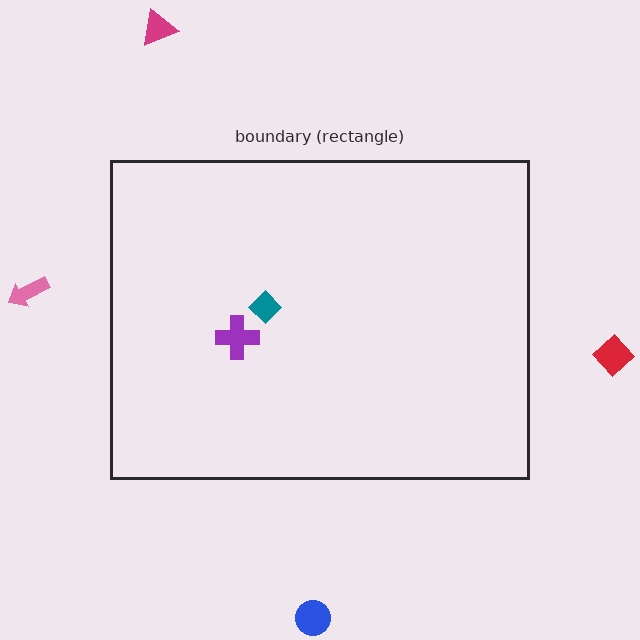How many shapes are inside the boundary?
2 inside, 4 outside.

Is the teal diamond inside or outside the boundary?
Inside.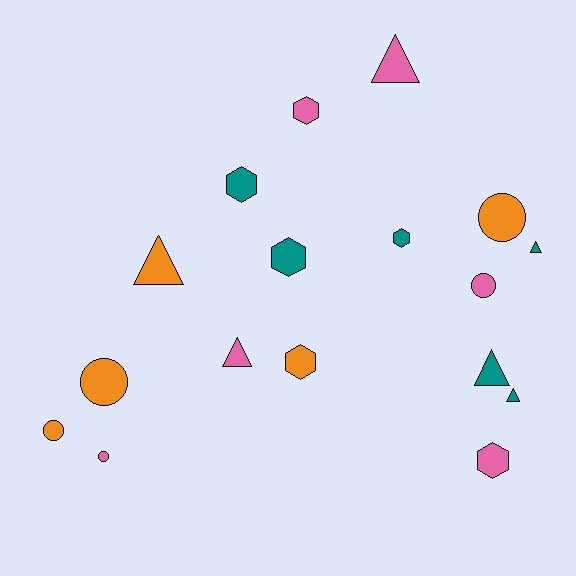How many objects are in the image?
There are 17 objects.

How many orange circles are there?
There are 3 orange circles.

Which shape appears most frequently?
Triangle, with 6 objects.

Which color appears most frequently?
Teal, with 6 objects.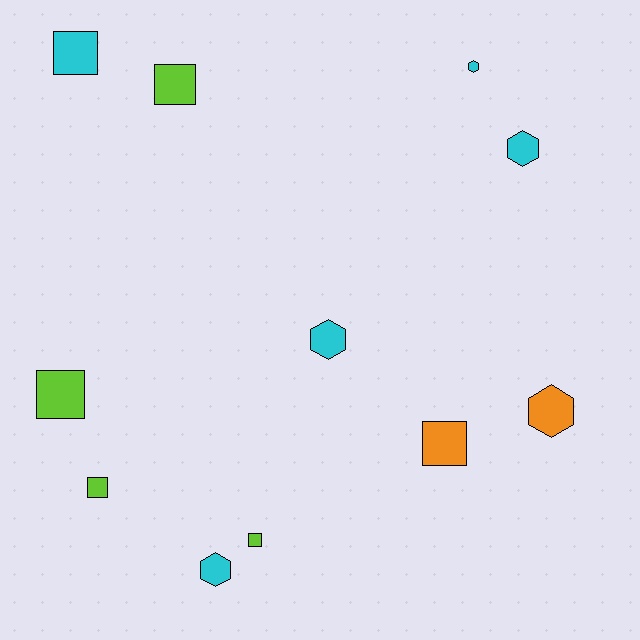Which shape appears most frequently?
Square, with 6 objects.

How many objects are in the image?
There are 11 objects.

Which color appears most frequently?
Cyan, with 5 objects.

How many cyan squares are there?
There is 1 cyan square.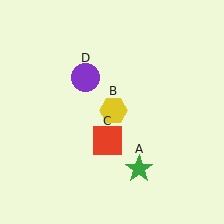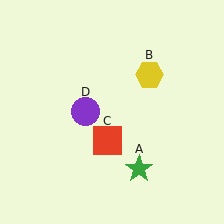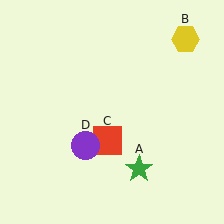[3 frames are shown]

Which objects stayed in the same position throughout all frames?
Green star (object A) and red square (object C) remained stationary.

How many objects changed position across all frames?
2 objects changed position: yellow hexagon (object B), purple circle (object D).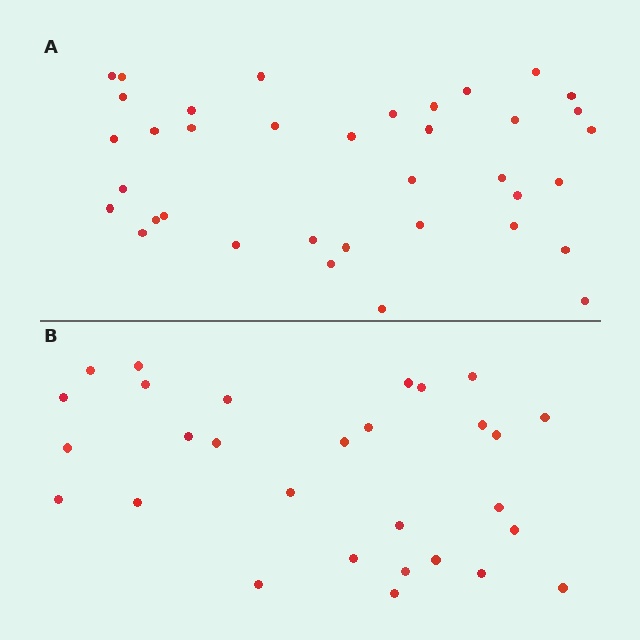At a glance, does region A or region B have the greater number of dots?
Region A (the top region) has more dots.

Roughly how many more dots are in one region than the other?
Region A has roughly 8 or so more dots than region B.